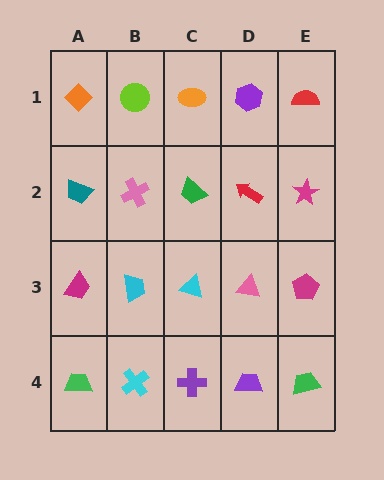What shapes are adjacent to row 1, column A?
A teal trapezoid (row 2, column A), a lime circle (row 1, column B).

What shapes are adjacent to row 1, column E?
A magenta star (row 2, column E), a purple hexagon (row 1, column D).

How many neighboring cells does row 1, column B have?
3.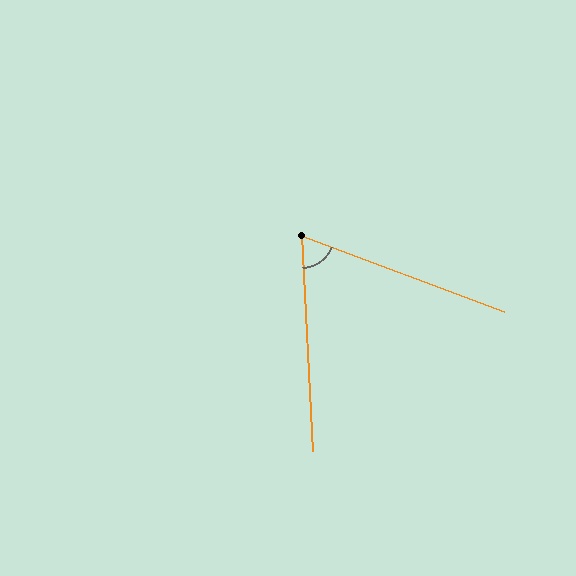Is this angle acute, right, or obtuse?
It is acute.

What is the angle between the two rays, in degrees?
Approximately 66 degrees.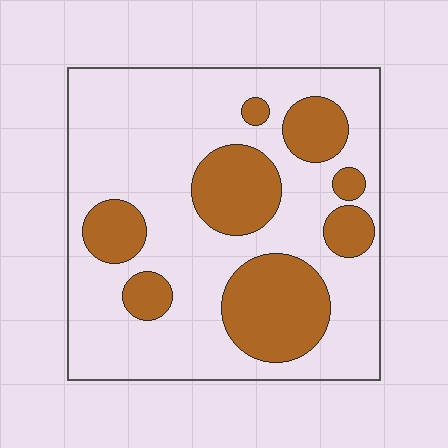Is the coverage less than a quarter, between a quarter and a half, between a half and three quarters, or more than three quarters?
Between a quarter and a half.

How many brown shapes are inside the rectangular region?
8.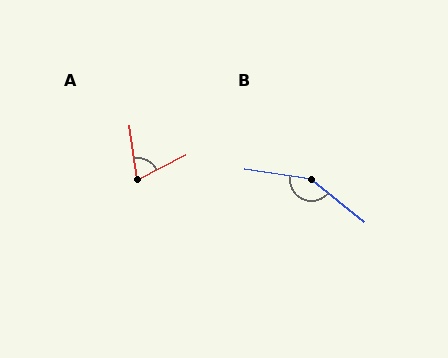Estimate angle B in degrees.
Approximately 149 degrees.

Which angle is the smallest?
A, at approximately 71 degrees.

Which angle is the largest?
B, at approximately 149 degrees.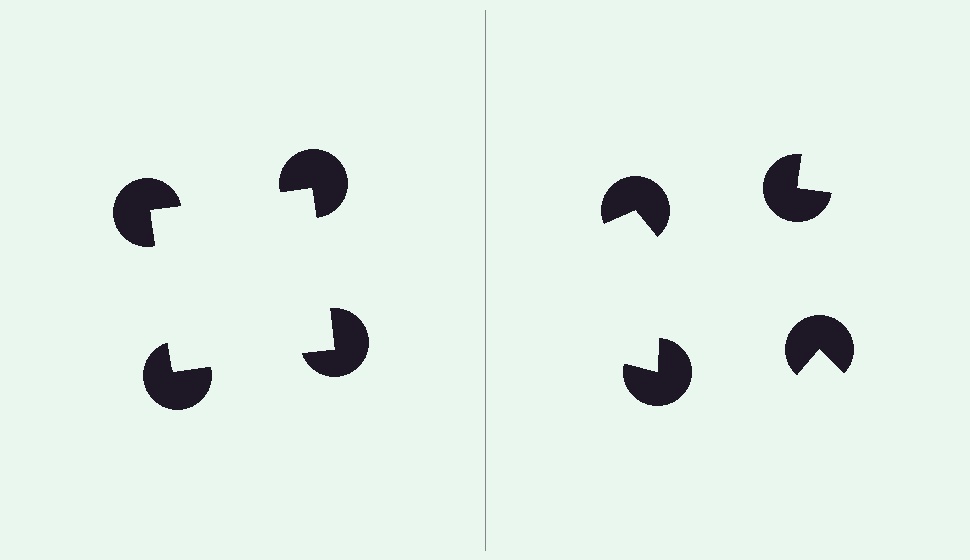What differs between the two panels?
The pac-man discs are positioned identically on both sides; only the wedge orientations differ. On the left they align to a square; on the right they are misaligned.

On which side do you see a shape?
An illusory square appears on the left side. On the right side the wedge cuts are rotated, so no coherent shape forms.